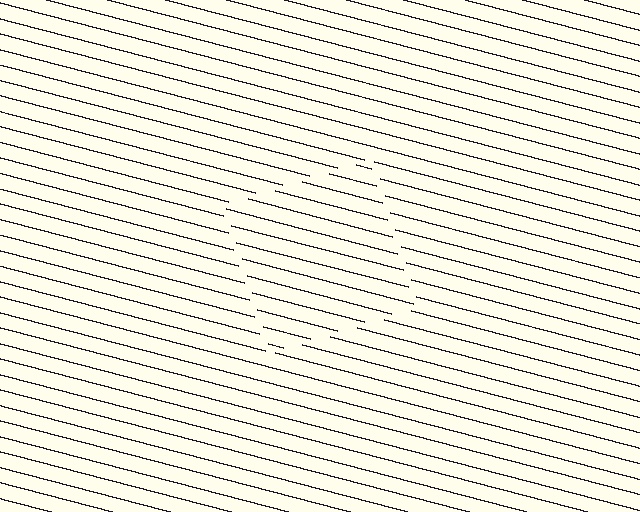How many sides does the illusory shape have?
4 sides — the line-ends trace a square.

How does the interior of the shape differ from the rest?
The interior of the shape contains the same grating, shifted by half a period — the contour is defined by the phase discontinuity where line-ends from the inner and outer gratings abut.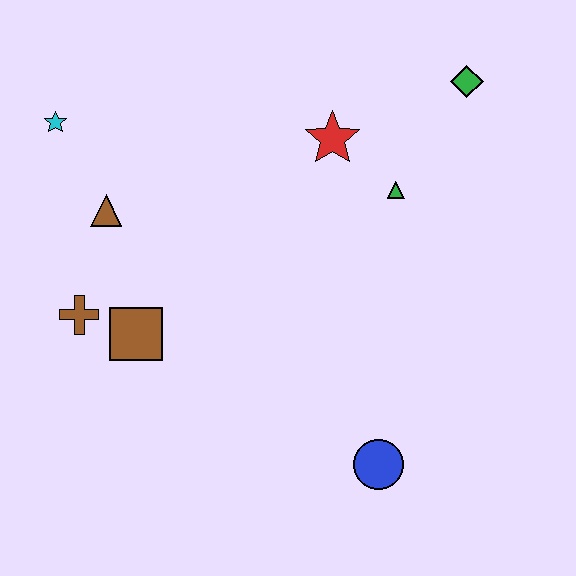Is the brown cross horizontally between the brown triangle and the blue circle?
No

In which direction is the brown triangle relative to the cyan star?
The brown triangle is below the cyan star.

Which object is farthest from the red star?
The blue circle is farthest from the red star.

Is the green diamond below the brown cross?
No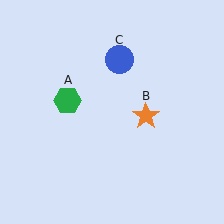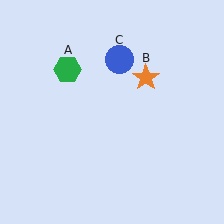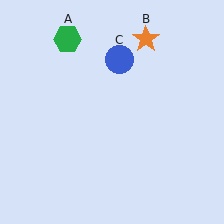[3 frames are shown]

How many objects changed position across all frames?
2 objects changed position: green hexagon (object A), orange star (object B).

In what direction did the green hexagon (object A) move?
The green hexagon (object A) moved up.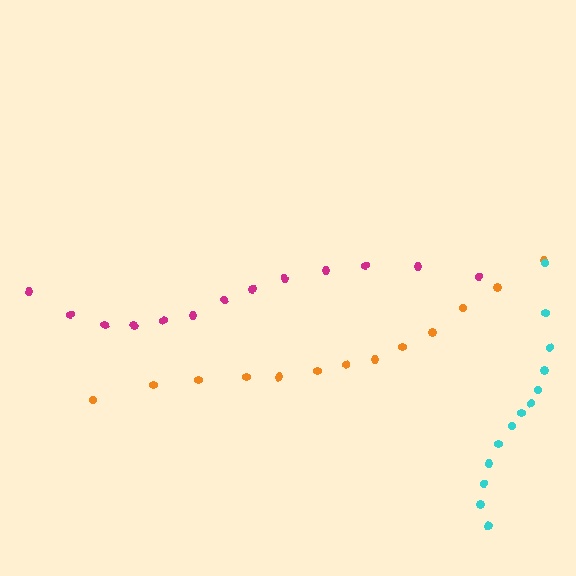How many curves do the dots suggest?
There are 3 distinct paths.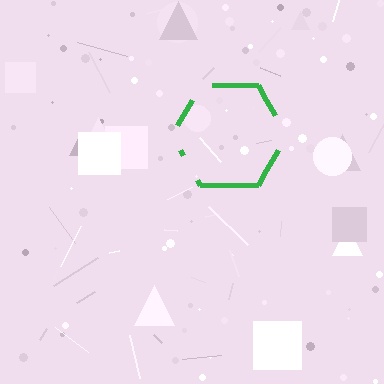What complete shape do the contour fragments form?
The contour fragments form a hexagon.